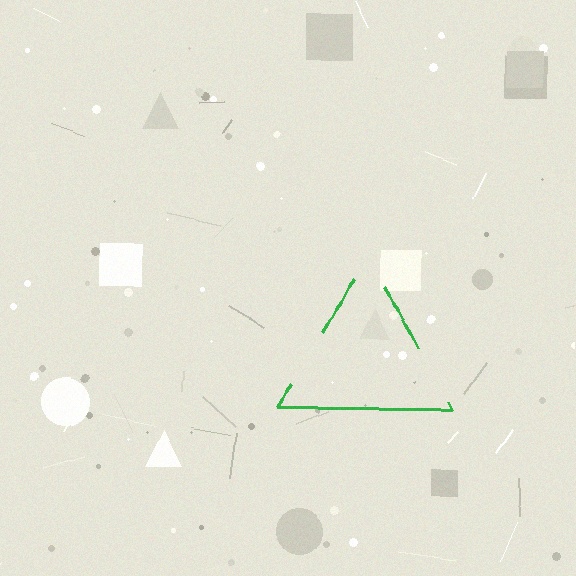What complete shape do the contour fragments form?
The contour fragments form a triangle.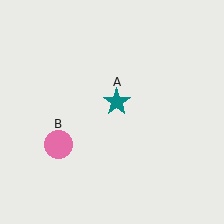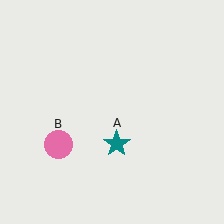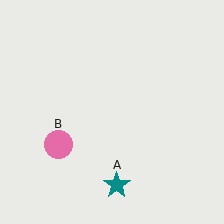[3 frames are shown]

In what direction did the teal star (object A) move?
The teal star (object A) moved down.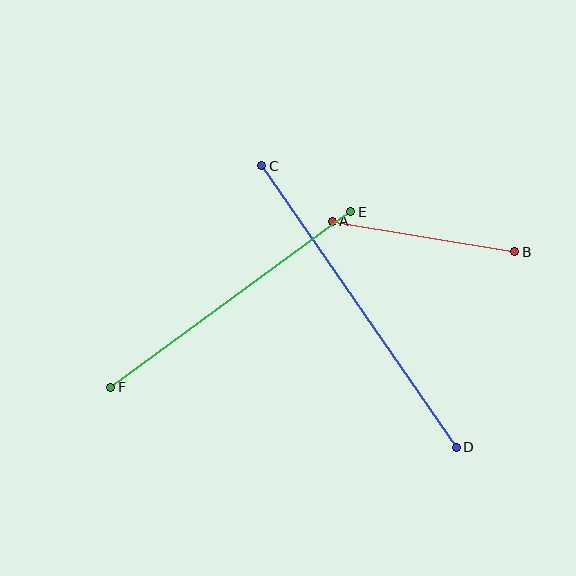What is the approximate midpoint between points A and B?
The midpoint is at approximately (424, 237) pixels.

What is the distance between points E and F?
The distance is approximately 297 pixels.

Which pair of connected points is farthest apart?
Points C and D are farthest apart.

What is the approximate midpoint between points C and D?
The midpoint is at approximately (359, 307) pixels.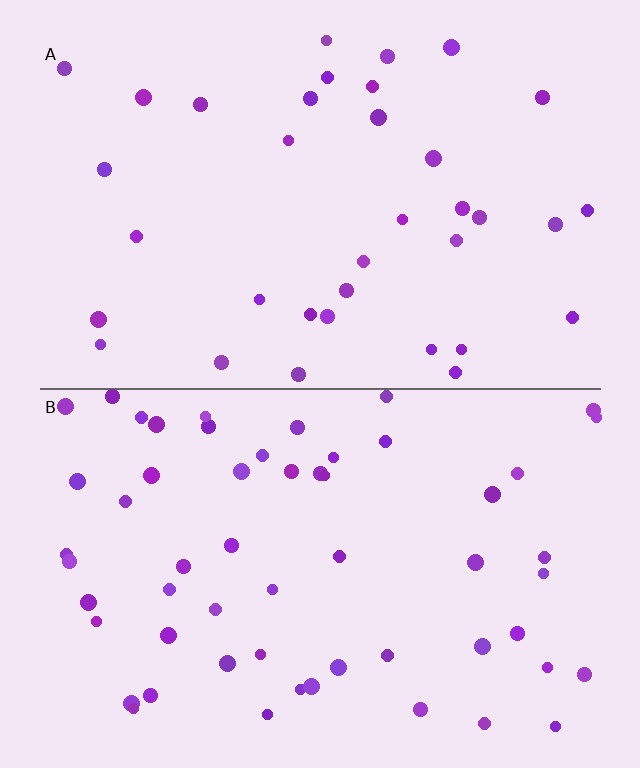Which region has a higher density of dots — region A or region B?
B (the bottom).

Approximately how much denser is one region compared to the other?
Approximately 1.6× — region B over region A.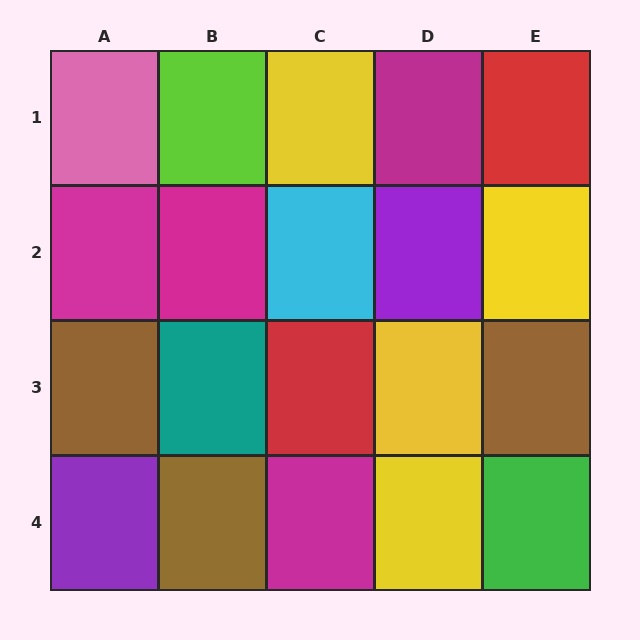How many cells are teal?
1 cell is teal.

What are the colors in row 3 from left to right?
Brown, teal, red, yellow, brown.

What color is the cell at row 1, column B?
Lime.